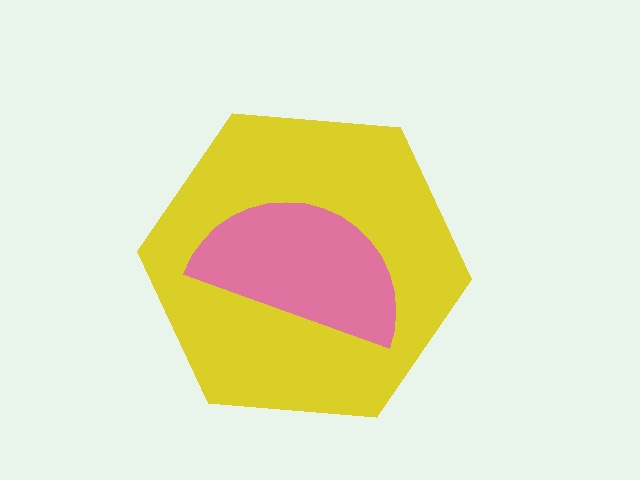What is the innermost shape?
The pink semicircle.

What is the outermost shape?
The yellow hexagon.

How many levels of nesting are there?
2.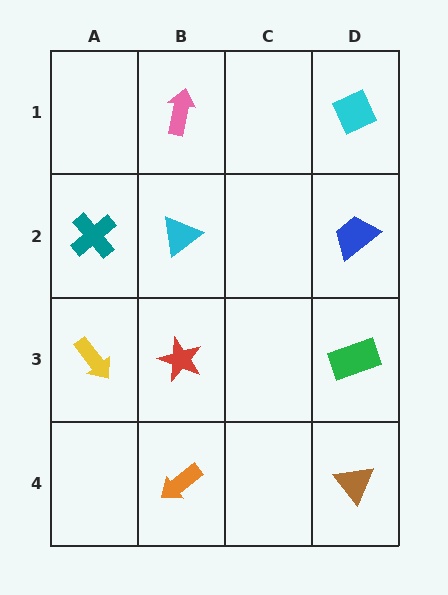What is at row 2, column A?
A teal cross.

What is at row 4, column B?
An orange arrow.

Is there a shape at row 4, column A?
No, that cell is empty.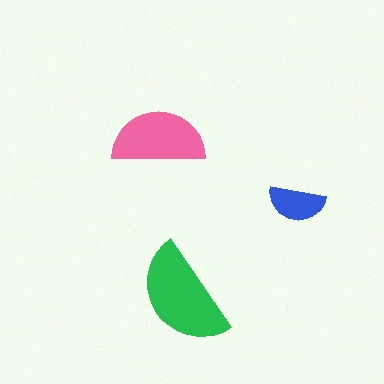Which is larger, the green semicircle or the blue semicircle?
The green one.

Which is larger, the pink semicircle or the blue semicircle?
The pink one.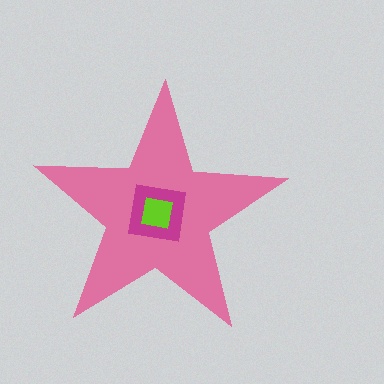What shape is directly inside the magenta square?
The lime square.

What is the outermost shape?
The pink star.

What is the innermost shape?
The lime square.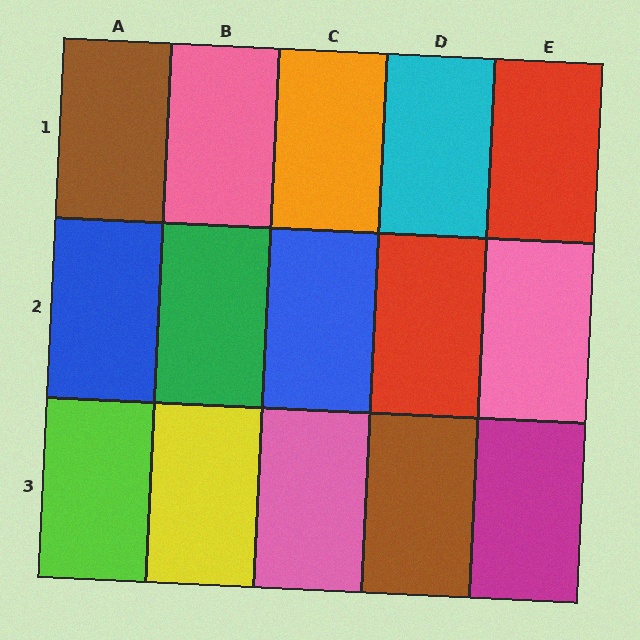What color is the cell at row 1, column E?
Red.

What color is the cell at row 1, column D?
Cyan.